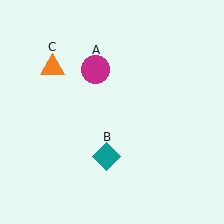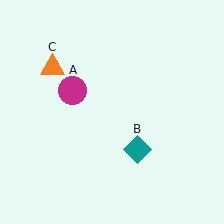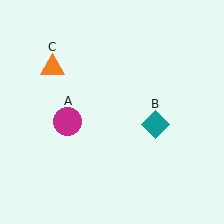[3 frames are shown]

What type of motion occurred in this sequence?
The magenta circle (object A), teal diamond (object B) rotated counterclockwise around the center of the scene.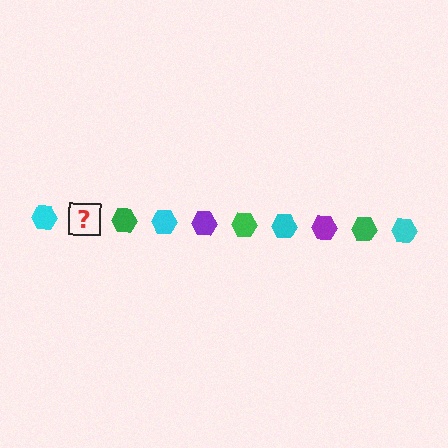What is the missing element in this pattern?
The missing element is a purple hexagon.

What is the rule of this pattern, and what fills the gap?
The rule is that the pattern cycles through cyan, purple, green hexagons. The gap should be filled with a purple hexagon.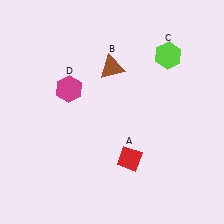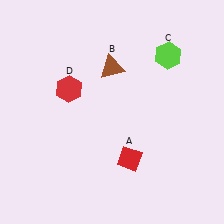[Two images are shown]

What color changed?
The hexagon (D) changed from magenta in Image 1 to red in Image 2.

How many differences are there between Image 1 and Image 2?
There is 1 difference between the two images.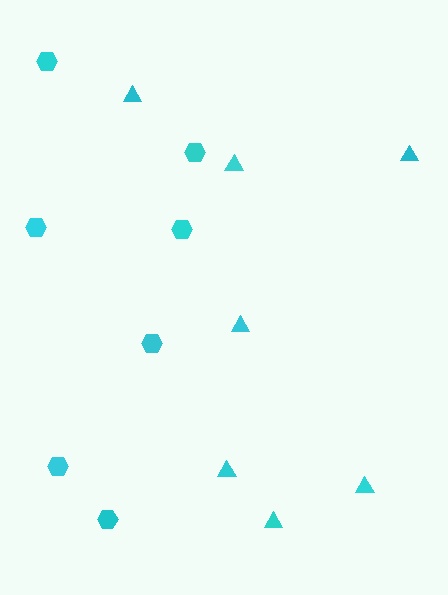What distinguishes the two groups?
There are 2 groups: one group of hexagons (7) and one group of triangles (7).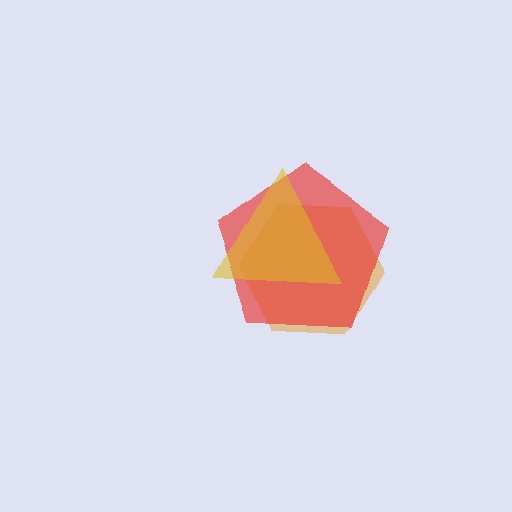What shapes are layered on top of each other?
The layered shapes are: an orange hexagon, a red pentagon, a yellow triangle.